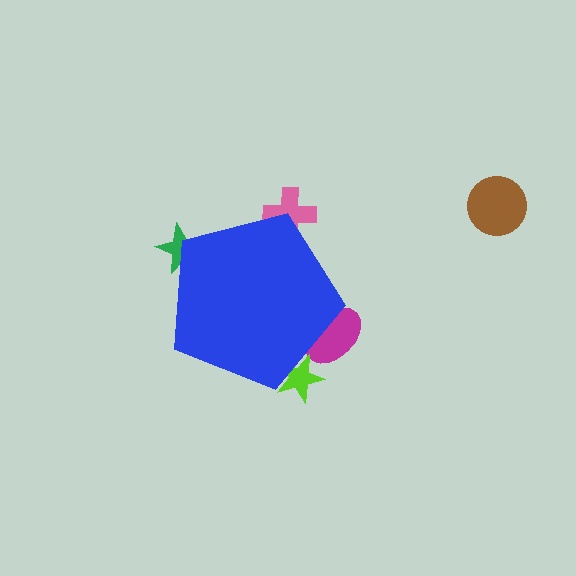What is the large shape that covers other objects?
A blue pentagon.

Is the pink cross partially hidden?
Yes, the pink cross is partially hidden behind the blue pentagon.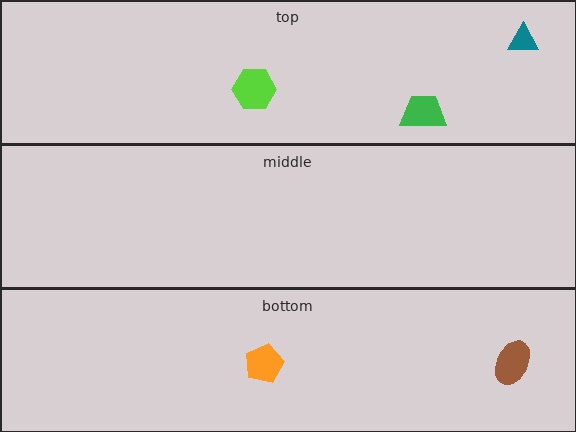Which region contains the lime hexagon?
The top region.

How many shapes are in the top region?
3.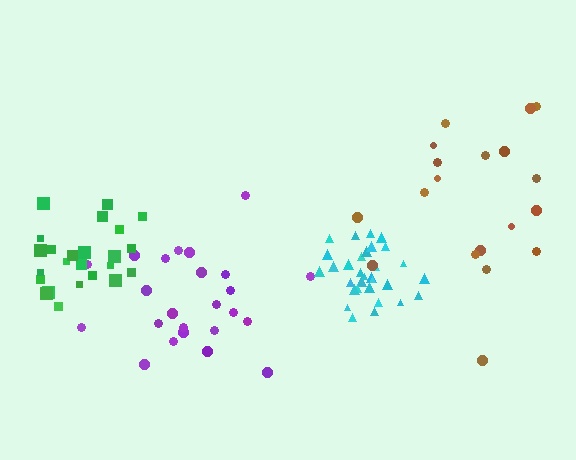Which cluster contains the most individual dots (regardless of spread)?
Cyan (32).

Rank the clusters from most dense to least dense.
cyan, green, purple, brown.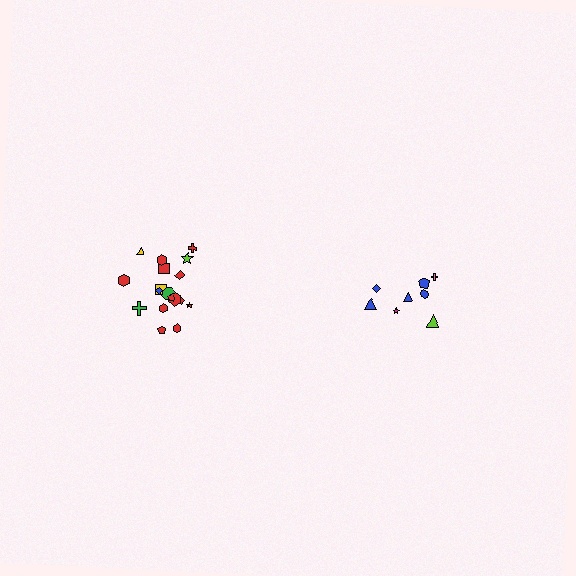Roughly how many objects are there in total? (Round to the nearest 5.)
Roughly 25 objects in total.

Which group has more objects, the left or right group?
The left group.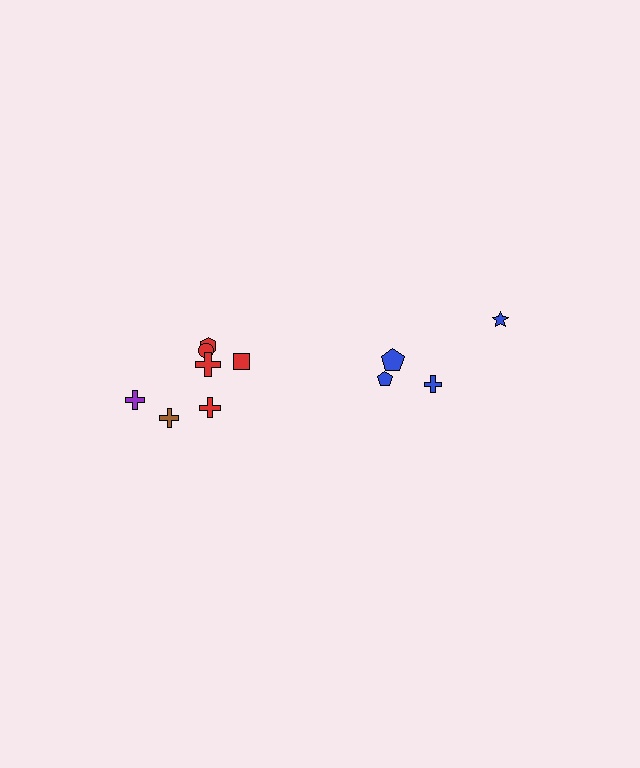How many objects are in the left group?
There are 7 objects.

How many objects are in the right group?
There are 4 objects.